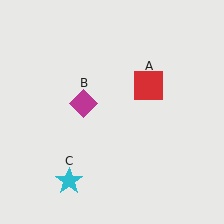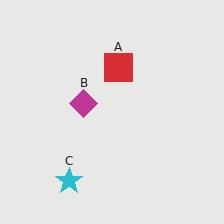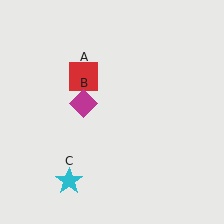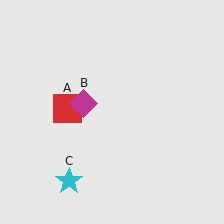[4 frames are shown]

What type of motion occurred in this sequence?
The red square (object A) rotated counterclockwise around the center of the scene.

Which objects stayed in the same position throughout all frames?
Magenta diamond (object B) and cyan star (object C) remained stationary.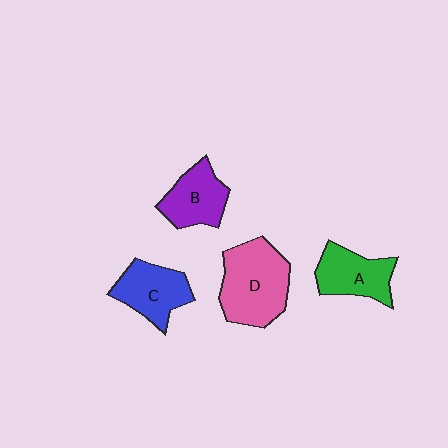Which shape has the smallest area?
Shape B (purple).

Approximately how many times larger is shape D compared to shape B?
Approximately 1.6 times.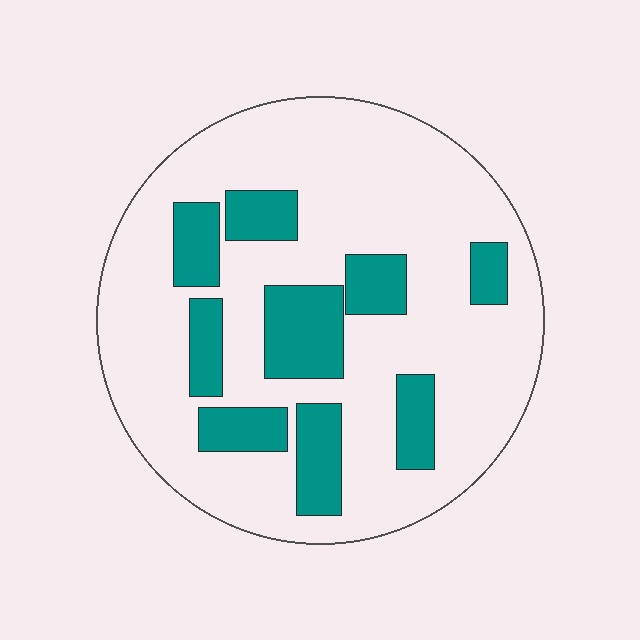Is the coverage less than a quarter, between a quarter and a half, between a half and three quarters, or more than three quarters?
Less than a quarter.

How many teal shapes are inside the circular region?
9.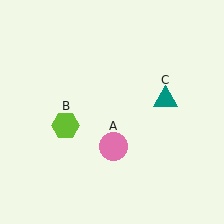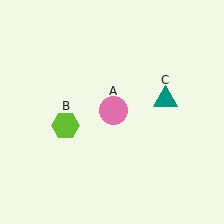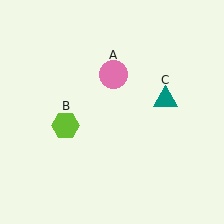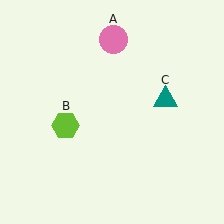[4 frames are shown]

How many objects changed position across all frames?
1 object changed position: pink circle (object A).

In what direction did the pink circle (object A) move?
The pink circle (object A) moved up.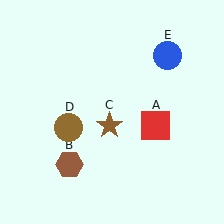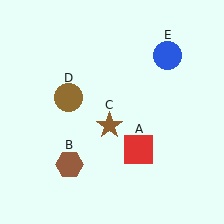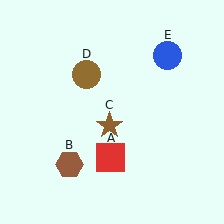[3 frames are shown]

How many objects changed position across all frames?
2 objects changed position: red square (object A), brown circle (object D).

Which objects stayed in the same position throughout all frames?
Brown hexagon (object B) and brown star (object C) and blue circle (object E) remained stationary.